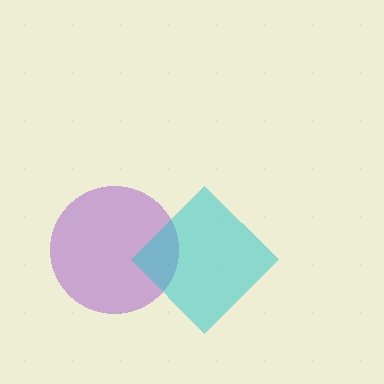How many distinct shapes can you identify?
There are 2 distinct shapes: a purple circle, a cyan diamond.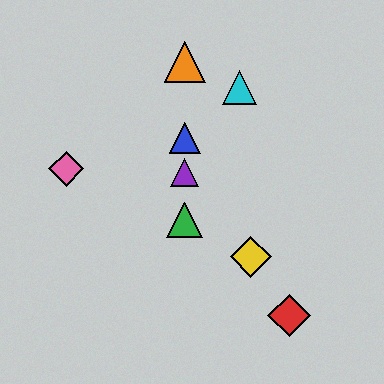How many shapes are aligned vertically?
4 shapes (the blue triangle, the green triangle, the purple triangle, the orange triangle) are aligned vertically.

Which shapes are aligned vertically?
The blue triangle, the green triangle, the purple triangle, the orange triangle are aligned vertically.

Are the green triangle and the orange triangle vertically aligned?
Yes, both are at x≈185.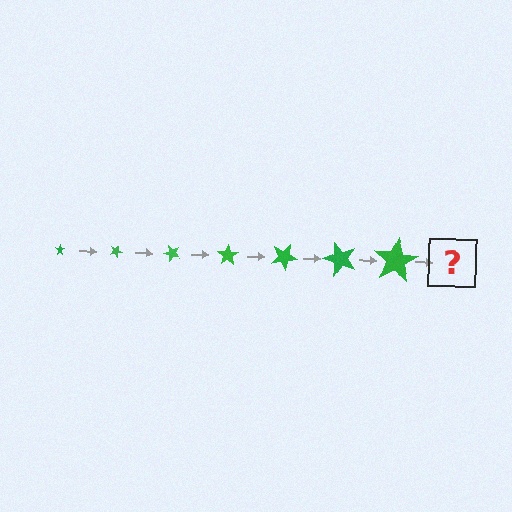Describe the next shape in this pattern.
It should be a star, larger than the previous one and rotated 175 degrees from the start.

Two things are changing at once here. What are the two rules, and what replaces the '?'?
The two rules are that the star grows larger each step and it rotates 25 degrees each step. The '?' should be a star, larger than the previous one and rotated 175 degrees from the start.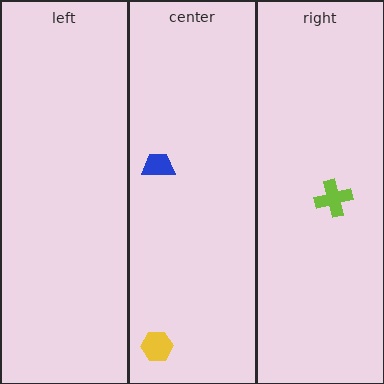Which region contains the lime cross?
The right region.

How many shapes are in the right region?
1.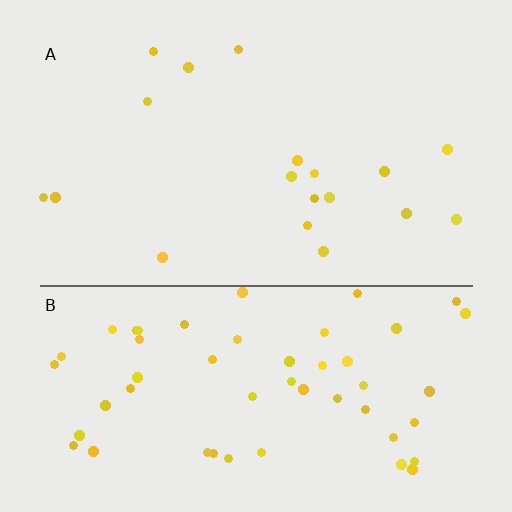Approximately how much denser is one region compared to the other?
Approximately 3.0× — region B over region A.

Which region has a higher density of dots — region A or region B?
B (the bottom).